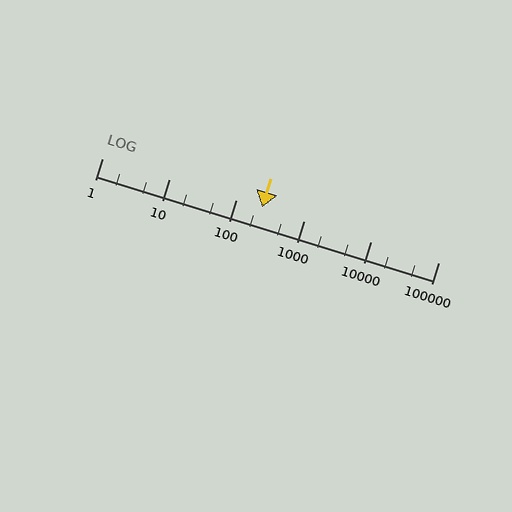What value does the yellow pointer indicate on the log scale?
The pointer indicates approximately 240.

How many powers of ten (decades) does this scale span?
The scale spans 5 decades, from 1 to 100000.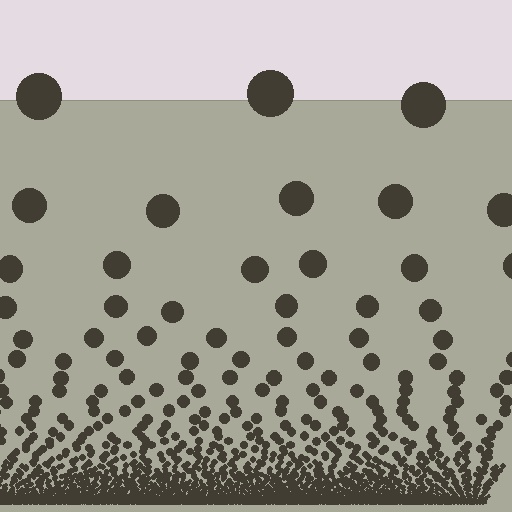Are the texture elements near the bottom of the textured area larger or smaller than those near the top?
Smaller. The gradient is inverted — elements near the bottom are smaller and denser.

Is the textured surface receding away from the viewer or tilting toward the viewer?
The surface appears to tilt toward the viewer. Texture elements get larger and sparser toward the top.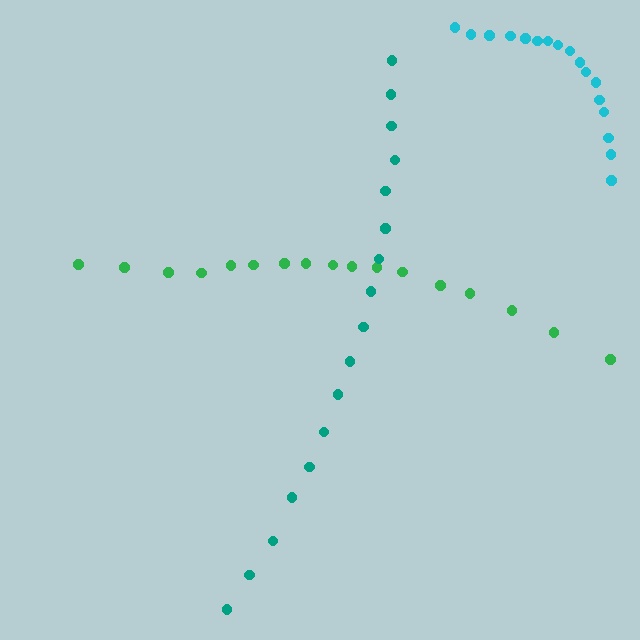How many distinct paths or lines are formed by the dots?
There are 3 distinct paths.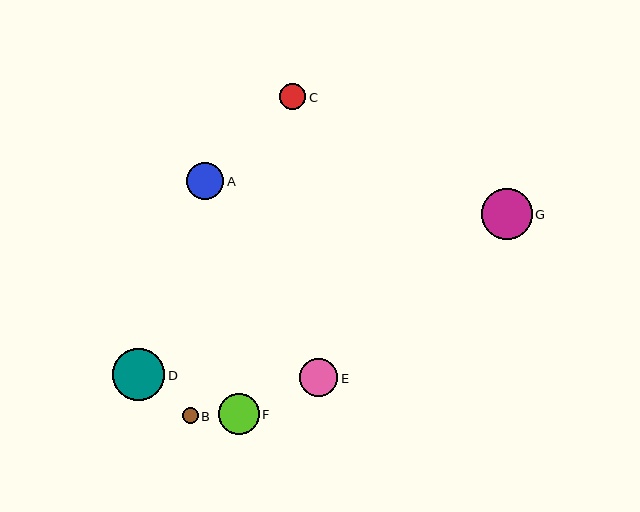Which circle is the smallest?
Circle B is the smallest with a size of approximately 16 pixels.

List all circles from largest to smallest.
From largest to smallest: D, G, F, E, A, C, B.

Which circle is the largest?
Circle D is the largest with a size of approximately 52 pixels.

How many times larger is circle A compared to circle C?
Circle A is approximately 1.4 times the size of circle C.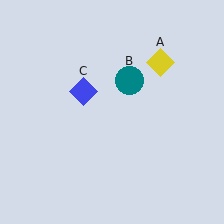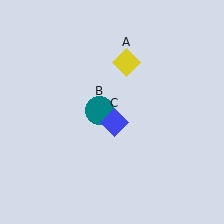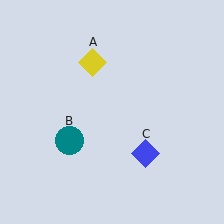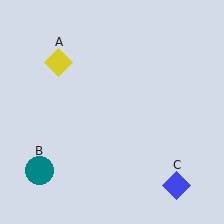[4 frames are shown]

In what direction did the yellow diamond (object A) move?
The yellow diamond (object A) moved left.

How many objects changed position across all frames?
3 objects changed position: yellow diamond (object A), teal circle (object B), blue diamond (object C).